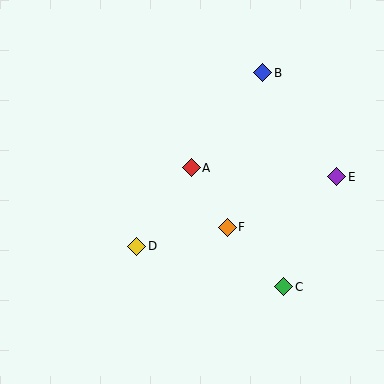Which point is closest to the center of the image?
Point A at (191, 168) is closest to the center.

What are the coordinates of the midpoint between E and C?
The midpoint between E and C is at (310, 232).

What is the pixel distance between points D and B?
The distance between D and B is 215 pixels.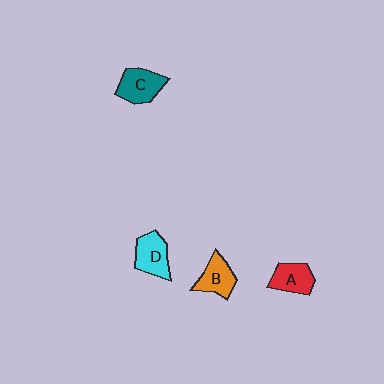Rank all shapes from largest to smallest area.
From largest to smallest: C (teal), D (cyan), B (orange), A (red).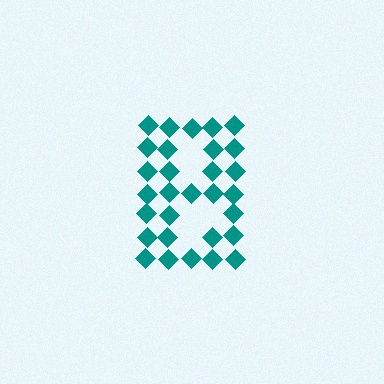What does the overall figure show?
The overall figure shows the letter B.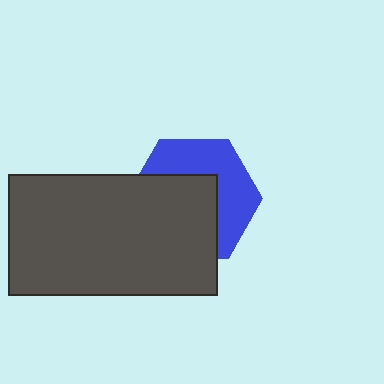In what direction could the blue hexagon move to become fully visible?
The blue hexagon could move toward the upper-right. That would shift it out from behind the dark gray rectangle entirely.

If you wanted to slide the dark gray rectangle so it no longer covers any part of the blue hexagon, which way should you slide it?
Slide it toward the lower-left — that is the most direct way to separate the two shapes.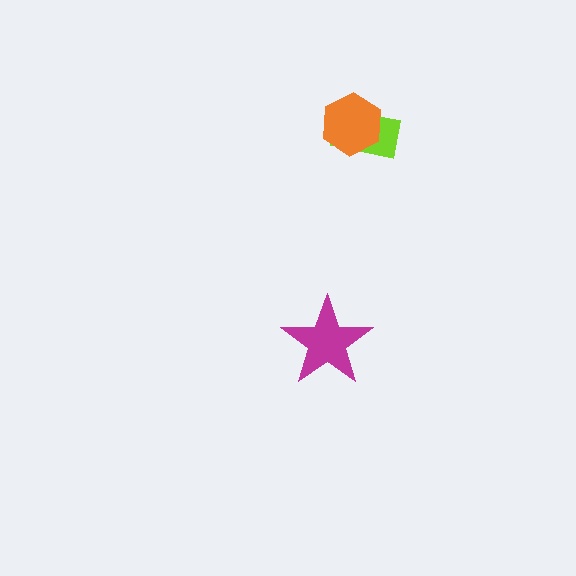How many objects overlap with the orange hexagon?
1 object overlaps with the orange hexagon.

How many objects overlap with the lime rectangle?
1 object overlaps with the lime rectangle.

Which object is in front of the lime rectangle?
The orange hexagon is in front of the lime rectangle.